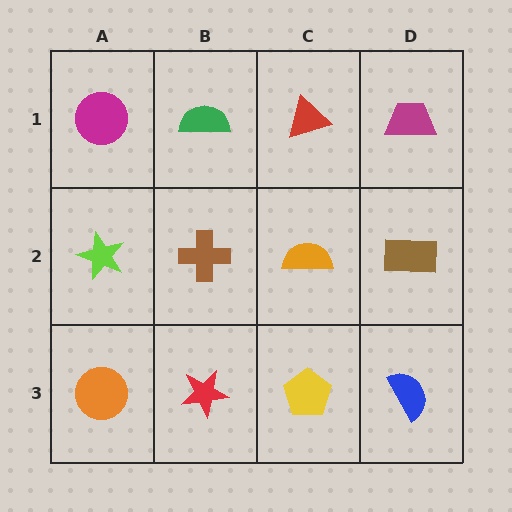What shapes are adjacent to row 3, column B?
A brown cross (row 2, column B), an orange circle (row 3, column A), a yellow pentagon (row 3, column C).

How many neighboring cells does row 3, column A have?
2.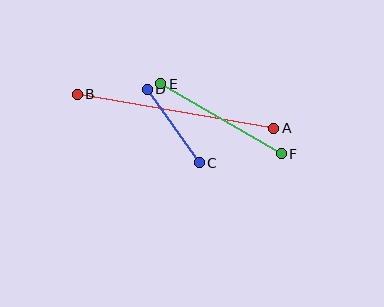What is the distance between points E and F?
The distance is approximately 139 pixels.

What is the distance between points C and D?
The distance is approximately 90 pixels.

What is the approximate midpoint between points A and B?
The midpoint is at approximately (176, 111) pixels.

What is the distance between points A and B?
The distance is approximately 200 pixels.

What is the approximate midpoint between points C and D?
The midpoint is at approximately (173, 126) pixels.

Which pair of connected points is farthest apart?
Points A and B are farthest apart.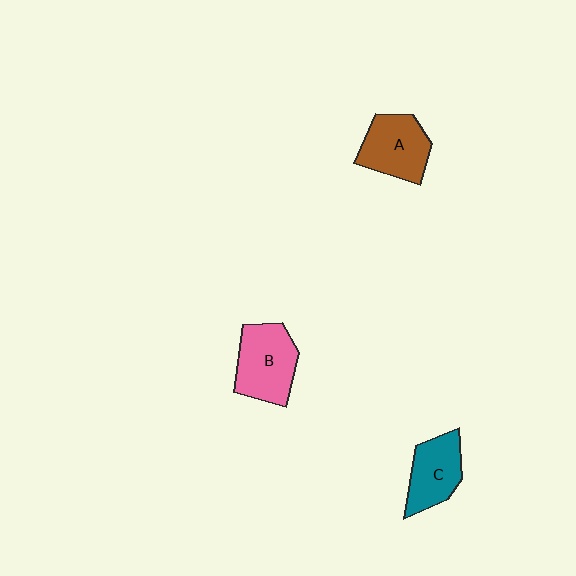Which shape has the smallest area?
Shape C (teal).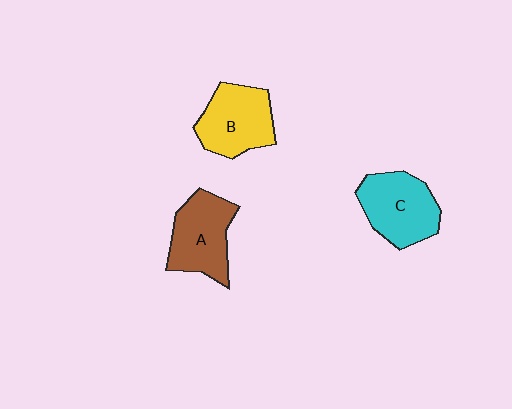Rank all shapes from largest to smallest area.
From largest to smallest: C (cyan), B (yellow), A (brown).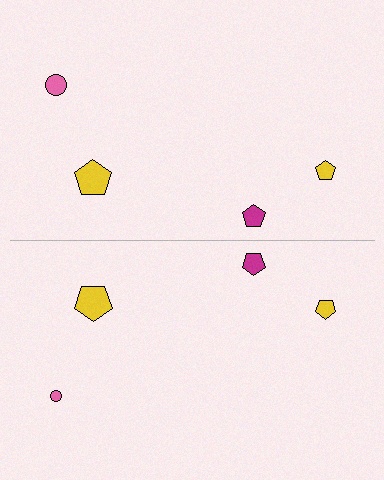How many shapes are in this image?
There are 8 shapes in this image.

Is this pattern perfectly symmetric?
No, the pattern is not perfectly symmetric. The pink circle on the bottom side has a different size than its mirror counterpart.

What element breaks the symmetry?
The pink circle on the bottom side has a different size than its mirror counterpart.